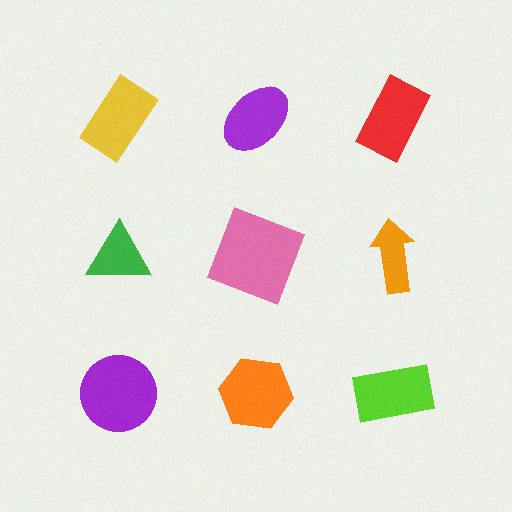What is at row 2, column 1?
A green triangle.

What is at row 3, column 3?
A lime rectangle.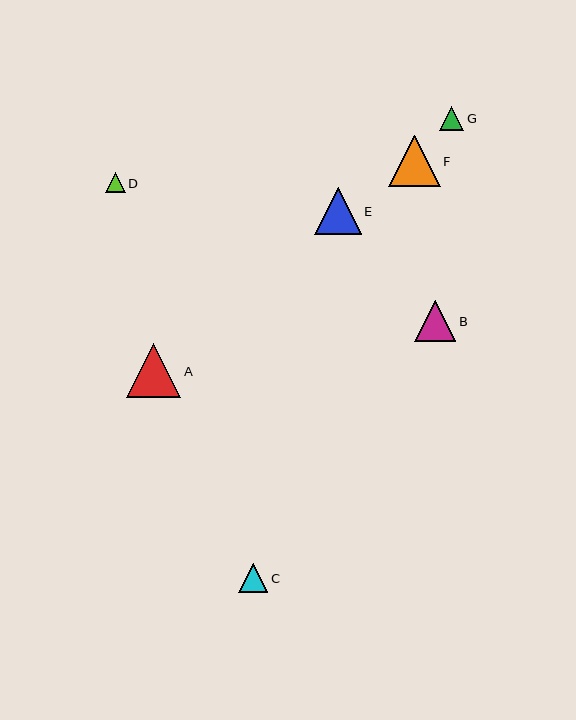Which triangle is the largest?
Triangle A is the largest with a size of approximately 54 pixels.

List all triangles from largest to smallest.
From largest to smallest: A, F, E, B, C, G, D.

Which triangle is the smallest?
Triangle D is the smallest with a size of approximately 20 pixels.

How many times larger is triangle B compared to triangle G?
Triangle B is approximately 1.7 times the size of triangle G.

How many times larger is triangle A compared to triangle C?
Triangle A is approximately 1.8 times the size of triangle C.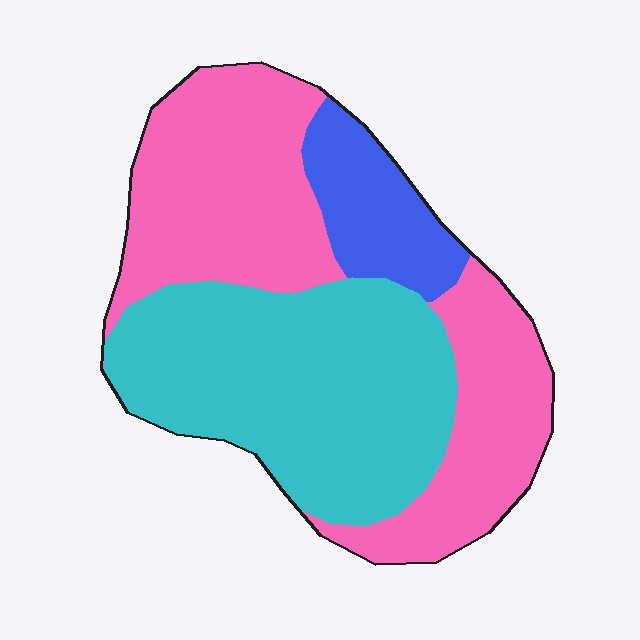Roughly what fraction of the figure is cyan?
Cyan takes up between a quarter and a half of the figure.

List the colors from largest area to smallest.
From largest to smallest: pink, cyan, blue.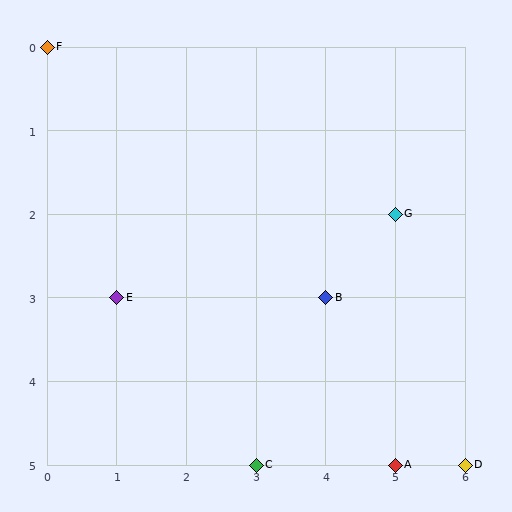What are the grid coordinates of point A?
Point A is at grid coordinates (5, 5).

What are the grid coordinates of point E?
Point E is at grid coordinates (1, 3).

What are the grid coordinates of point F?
Point F is at grid coordinates (0, 0).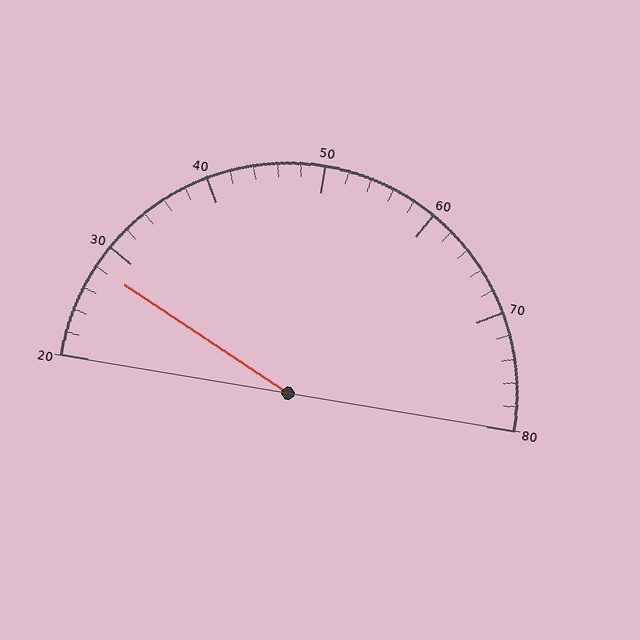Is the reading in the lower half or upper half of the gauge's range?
The reading is in the lower half of the range (20 to 80).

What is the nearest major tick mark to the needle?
The nearest major tick mark is 30.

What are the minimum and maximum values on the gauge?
The gauge ranges from 20 to 80.